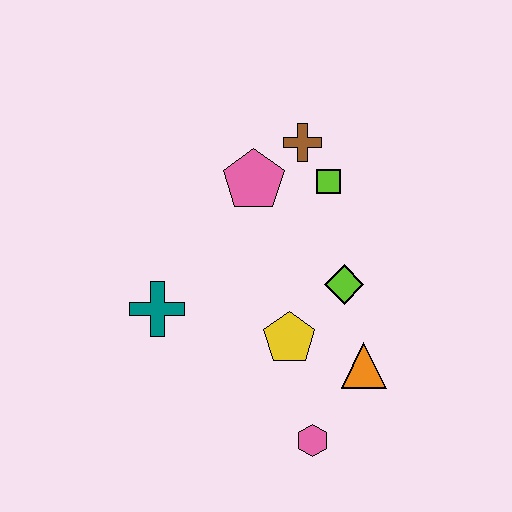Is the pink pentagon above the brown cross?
No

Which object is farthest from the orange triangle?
The brown cross is farthest from the orange triangle.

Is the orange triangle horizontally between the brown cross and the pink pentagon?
No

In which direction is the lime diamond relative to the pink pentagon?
The lime diamond is below the pink pentagon.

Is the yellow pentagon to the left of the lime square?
Yes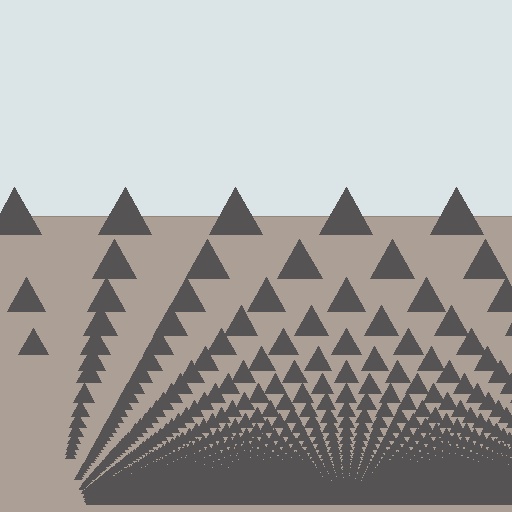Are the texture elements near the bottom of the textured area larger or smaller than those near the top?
Smaller. The gradient is inverted — elements near the bottom are smaller and denser.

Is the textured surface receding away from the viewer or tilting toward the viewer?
The surface appears to tilt toward the viewer. Texture elements get larger and sparser toward the top.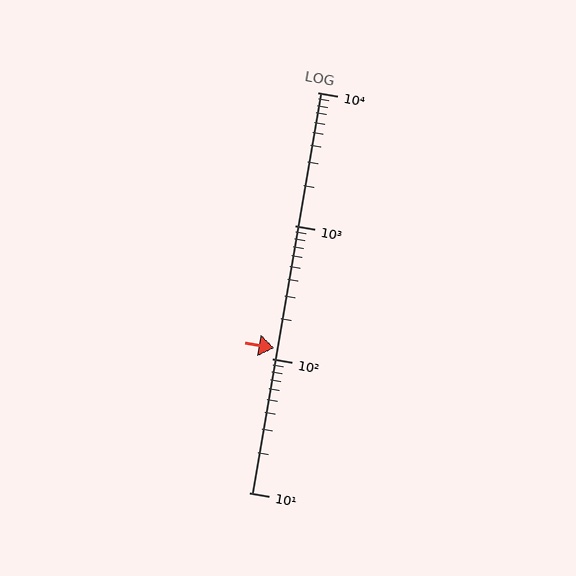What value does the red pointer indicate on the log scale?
The pointer indicates approximately 120.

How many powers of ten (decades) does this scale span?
The scale spans 3 decades, from 10 to 10000.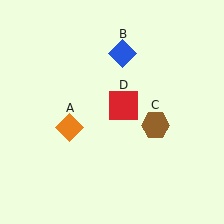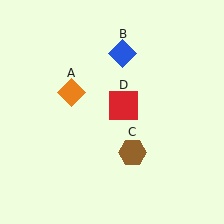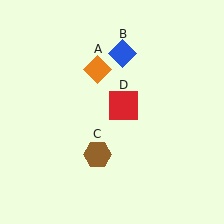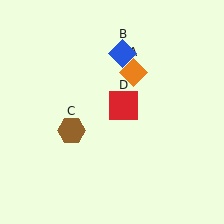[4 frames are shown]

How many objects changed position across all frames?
2 objects changed position: orange diamond (object A), brown hexagon (object C).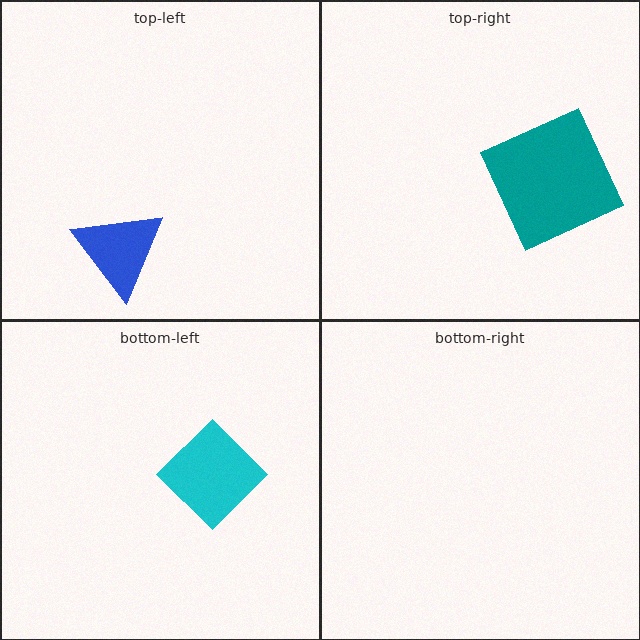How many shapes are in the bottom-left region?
1.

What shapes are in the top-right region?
The teal square.